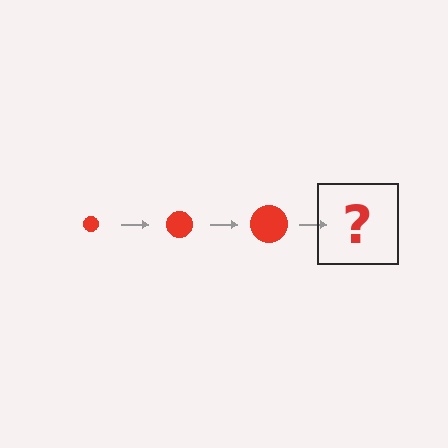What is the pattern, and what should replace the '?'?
The pattern is that the circle gets progressively larger each step. The '?' should be a red circle, larger than the previous one.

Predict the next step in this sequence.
The next step is a red circle, larger than the previous one.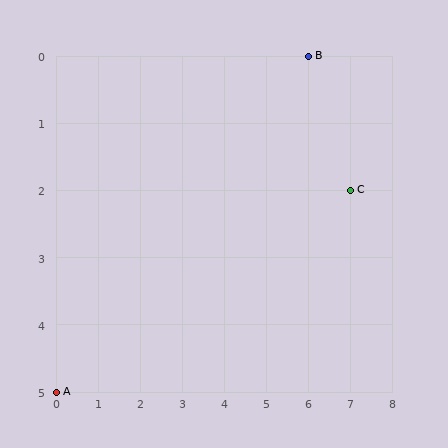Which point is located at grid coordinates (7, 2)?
Point C is at (7, 2).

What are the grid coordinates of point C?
Point C is at grid coordinates (7, 2).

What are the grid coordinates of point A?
Point A is at grid coordinates (0, 5).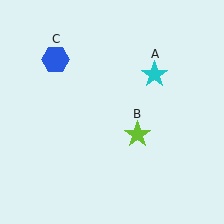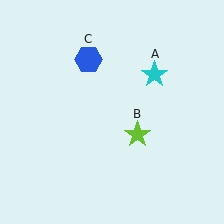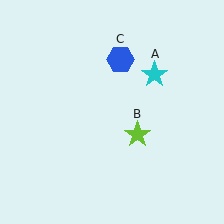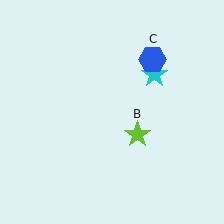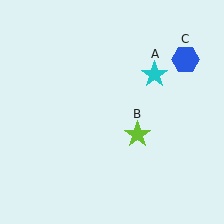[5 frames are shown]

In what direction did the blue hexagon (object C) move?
The blue hexagon (object C) moved right.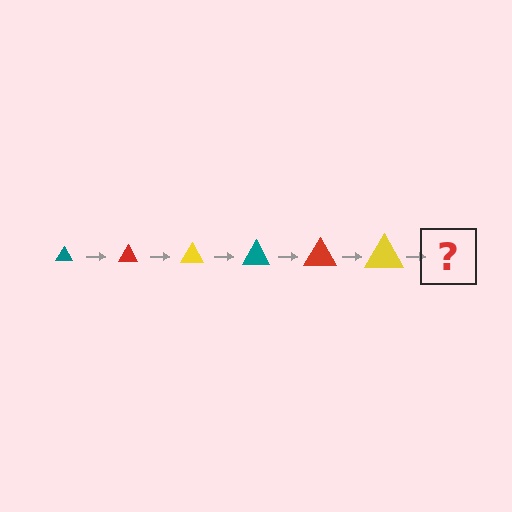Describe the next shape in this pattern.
It should be a teal triangle, larger than the previous one.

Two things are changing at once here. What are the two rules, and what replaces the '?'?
The two rules are that the triangle grows larger each step and the color cycles through teal, red, and yellow. The '?' should be a teal triangle, larger than the previous one.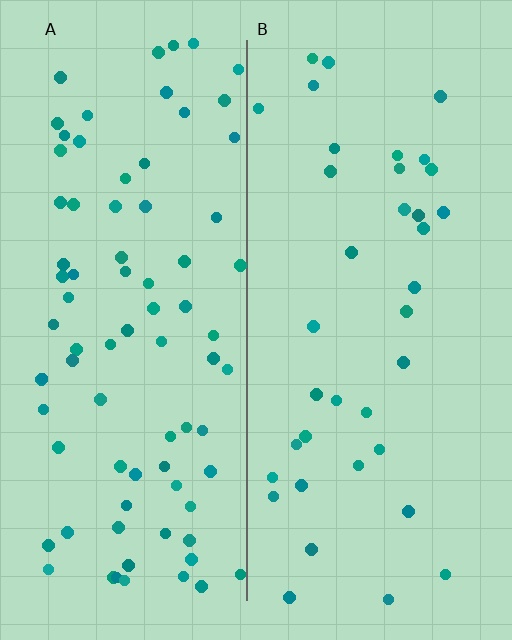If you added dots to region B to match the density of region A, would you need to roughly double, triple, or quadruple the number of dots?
Approximately double.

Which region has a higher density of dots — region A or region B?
A (the left).